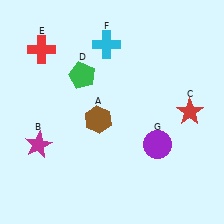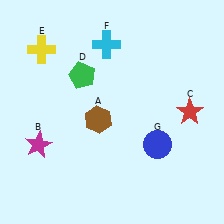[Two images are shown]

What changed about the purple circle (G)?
In Image 1, G is purple. In Image 2, it changed to blue.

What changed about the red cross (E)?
In Image 1, E is red. In Image 2, it changed to yellow.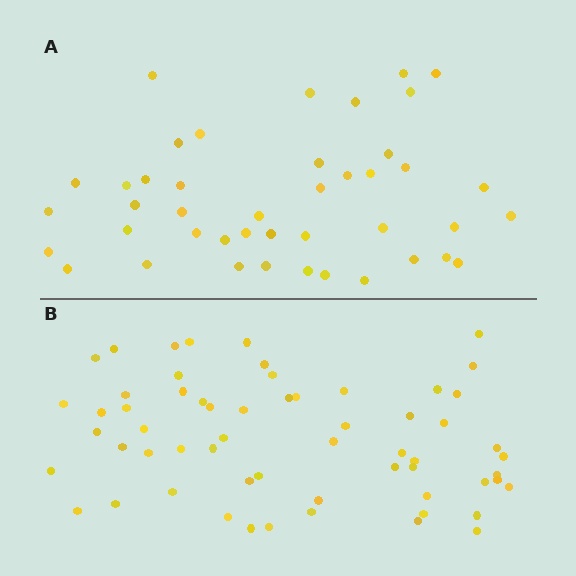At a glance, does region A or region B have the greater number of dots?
Region B (the bottom region) has more dots.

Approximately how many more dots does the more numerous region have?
Region B has approximately 15 more dots than region A.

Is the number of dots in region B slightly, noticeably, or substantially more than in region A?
Region B has noticeably more, but not dramatically so. The ratio is roughly 1.4 to 1.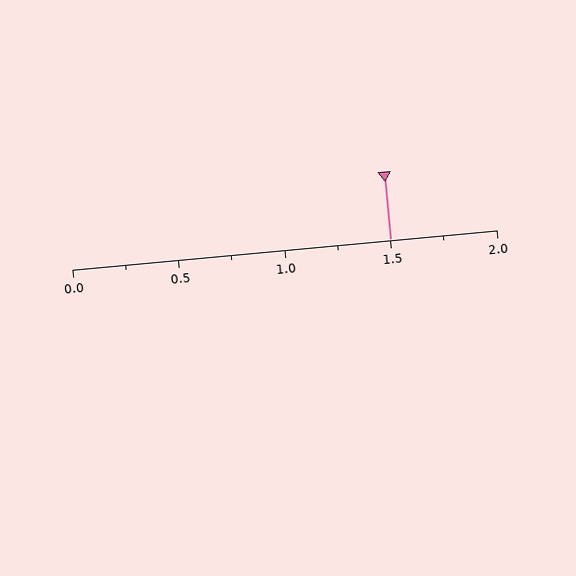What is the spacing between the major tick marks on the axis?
The major ticks are spaced 0.5 apart.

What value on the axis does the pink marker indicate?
The marker indicates approximately 1.5.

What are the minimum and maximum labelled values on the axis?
The axis runs from 0.0 to 2.0.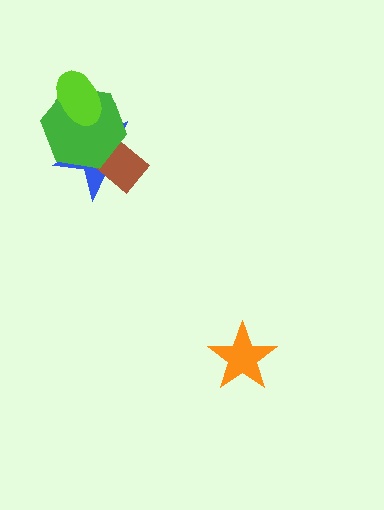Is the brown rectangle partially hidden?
Yes, it is partially covered by another shape.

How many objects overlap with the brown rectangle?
2 objects overlap with the brown rectangle.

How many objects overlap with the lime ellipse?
2 objects overlap with the lime ellipse.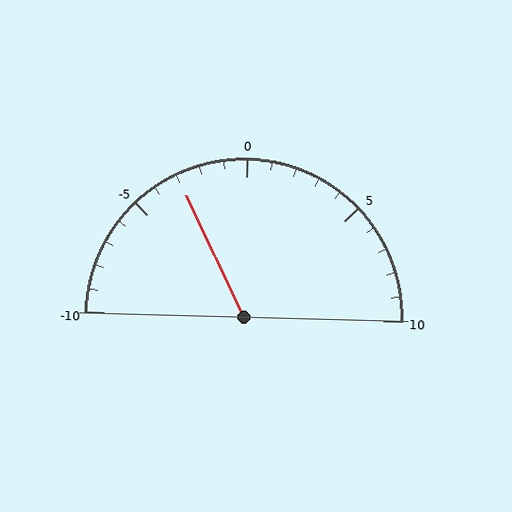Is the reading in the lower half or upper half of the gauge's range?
The reading is in the lower half of the range (-10 to 10).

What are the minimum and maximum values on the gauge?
The gauge ranges from -10 to 10.